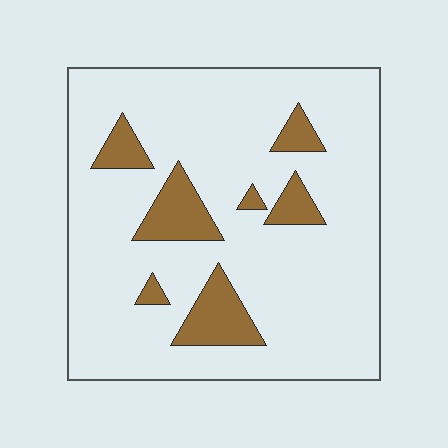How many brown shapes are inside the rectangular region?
7.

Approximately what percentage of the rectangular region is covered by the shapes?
Approximately 15%.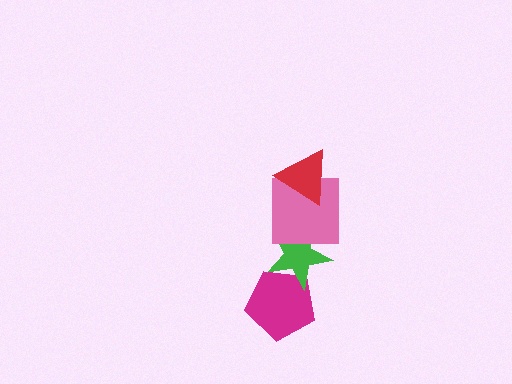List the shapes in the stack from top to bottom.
From top to bottom: the red triangle, the pink square, the green star, the magenta pentagon.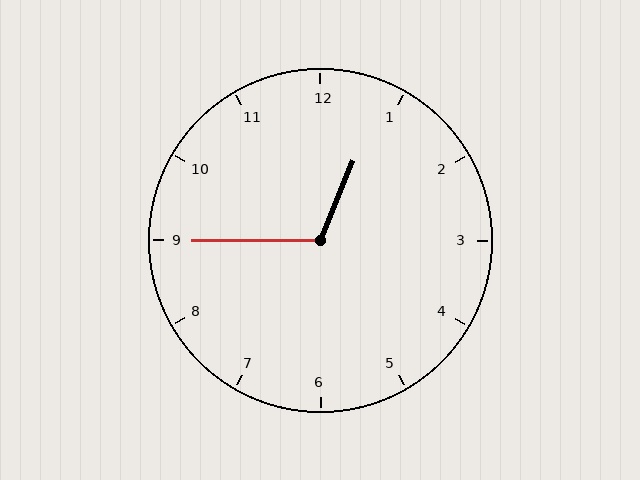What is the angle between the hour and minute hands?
Approximately 112 degrees.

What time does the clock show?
12:45.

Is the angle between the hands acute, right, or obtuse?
It is obtuse.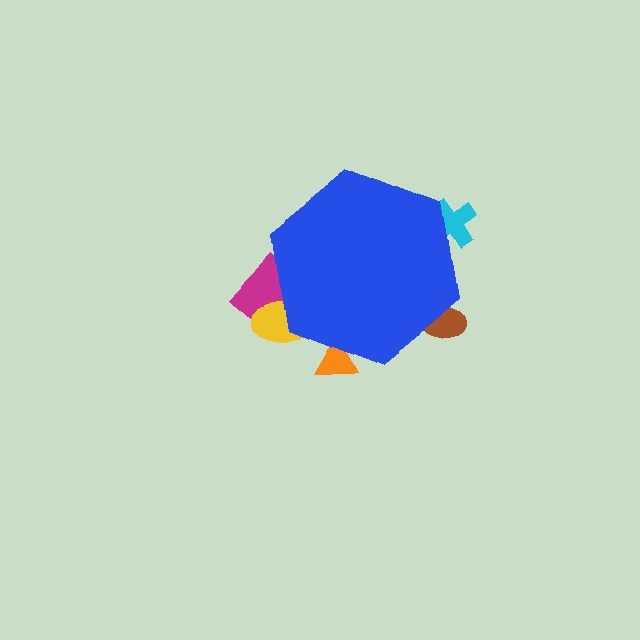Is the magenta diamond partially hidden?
Yes, the magenta diamond is partially hidden behind the blue hexagon.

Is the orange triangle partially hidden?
Yes, the orange triangle is partially hidden behind the blue hexagon.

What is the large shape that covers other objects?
A blue hexagon.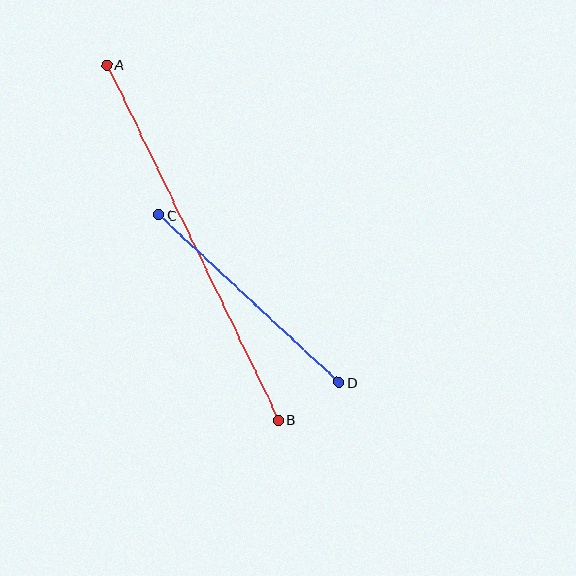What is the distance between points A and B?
The distance is approximately 394 pixels.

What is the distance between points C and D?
The distance is approximately 246 pixels.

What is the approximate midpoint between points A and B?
The midpoint is at approximately (193, 242) pixels.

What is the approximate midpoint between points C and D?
The midpoint is at approximately (249, 299) pixels.